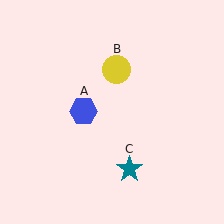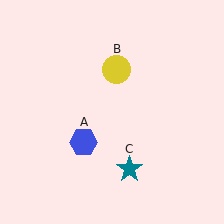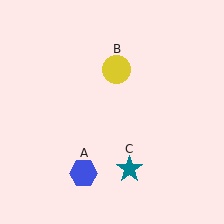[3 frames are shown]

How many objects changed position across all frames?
1 object changed position: blue hexagon (object A).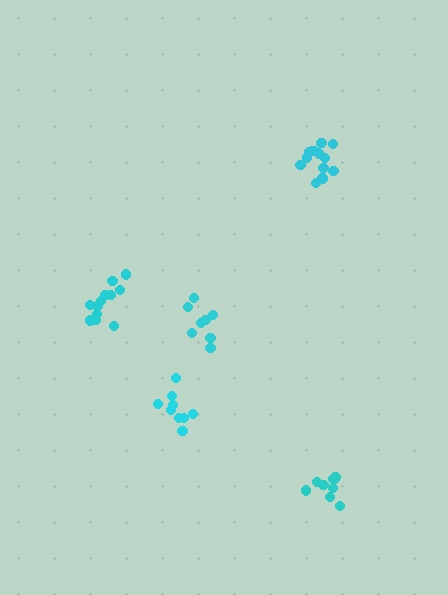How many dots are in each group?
Group 1: 9 dots, Group 2: 13 dots, Group 3: 12 dots, Group 4: 8 dots, Group 5: 9 dots (51 total).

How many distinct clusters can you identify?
There are 5 distinct clusters.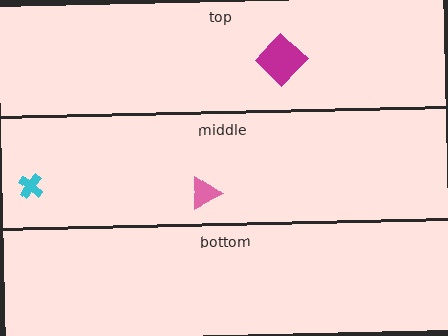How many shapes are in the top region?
1.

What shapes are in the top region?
The magenta diamond.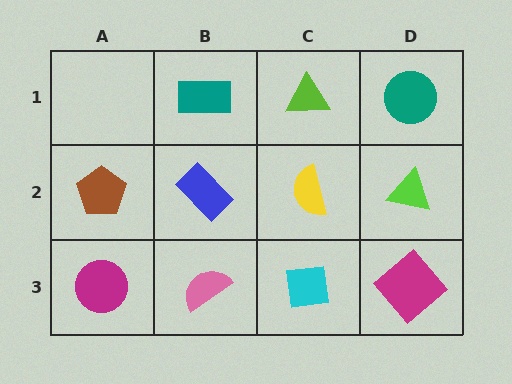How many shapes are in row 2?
4 shapes.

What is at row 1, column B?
A teal rectangle.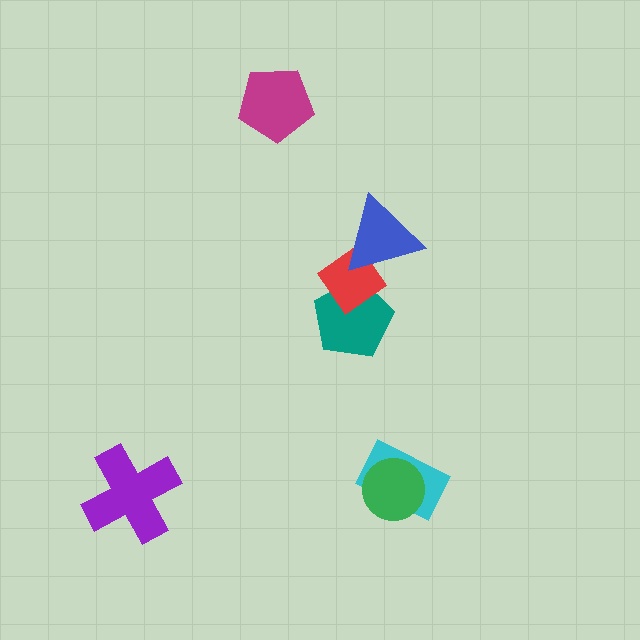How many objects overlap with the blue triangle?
1 object overlaps with the blue triangle.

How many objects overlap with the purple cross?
0 objects overlap with the purple cross.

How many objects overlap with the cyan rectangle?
1 object overlaps with the cyan rectangle.